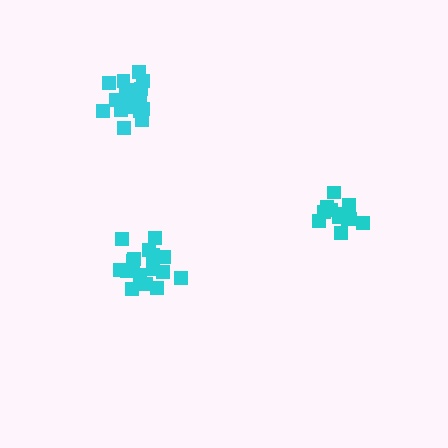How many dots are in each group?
Group 1: 13 dots, Group 2: 16 dots, Group 3: 17 dots (46 total).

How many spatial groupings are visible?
There are 3 spatial groupings.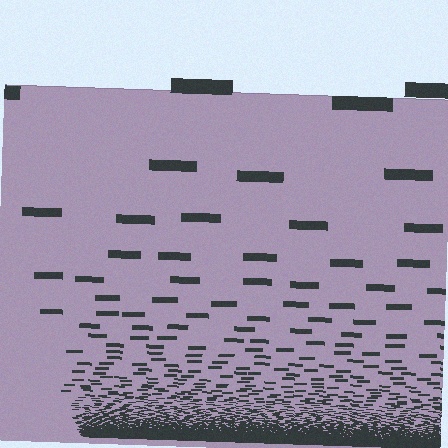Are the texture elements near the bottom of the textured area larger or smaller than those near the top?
Smaller. The gradient is inverted — elements near the bottom are smaller and denser.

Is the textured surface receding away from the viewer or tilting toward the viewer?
The surface appears to tilt toward the viewer. Texture elements get larger and sparser toward the top.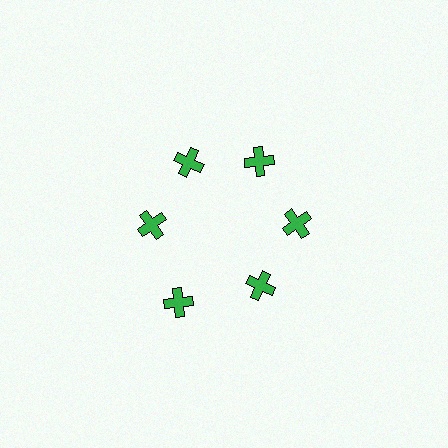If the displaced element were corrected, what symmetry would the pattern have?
It would have 6-fold rotational symmetry — the pattern would map onto itself every 60 degrees.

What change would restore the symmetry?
The symmetry would be restored by moving it inward, back onto the ring so that all 6 crosses sit at equal angles and equal distance from the center.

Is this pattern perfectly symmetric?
No. The 6 green crosses are arranged in a ring, but one element near the 7 o'clock position is pushed outward from the center, breaking the 6-fold rotational symmetry.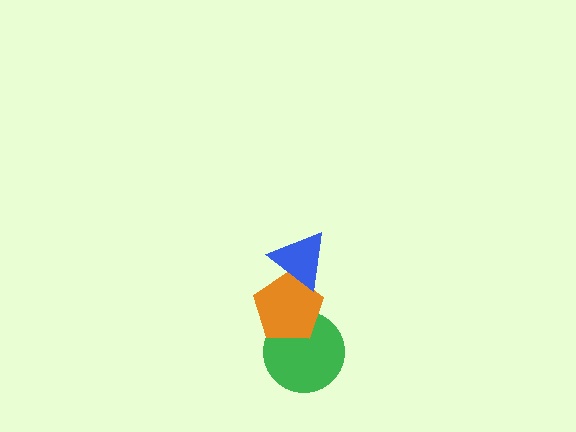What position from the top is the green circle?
The green circle is 3rd from the top.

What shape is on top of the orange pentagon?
The blue triangle is on top of the orange pentagon.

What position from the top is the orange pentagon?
The orange pentagon is 2nd from the top.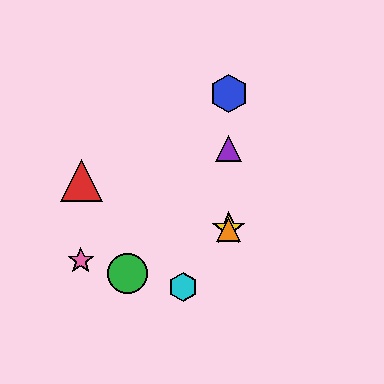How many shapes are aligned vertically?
4 shapes (the blue hexagon, the yellow star, the purple triangle, the orange triangle) are aligned vertically.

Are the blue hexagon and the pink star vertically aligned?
No, the blue hexagon is at x≈229 and the pink star is at x≈81.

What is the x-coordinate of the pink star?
The pink star is at x≈81.